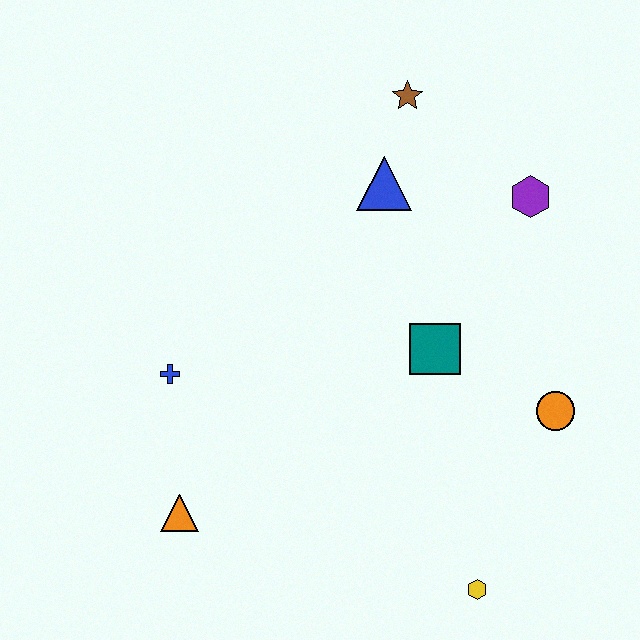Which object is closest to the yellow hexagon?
The orange circle is closest to the yellow hexagon.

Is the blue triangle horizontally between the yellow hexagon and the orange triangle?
Yes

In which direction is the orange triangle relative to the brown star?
The orange triangle is below the brown star.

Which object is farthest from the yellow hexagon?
The brown star is farthest from the yellow hexagon.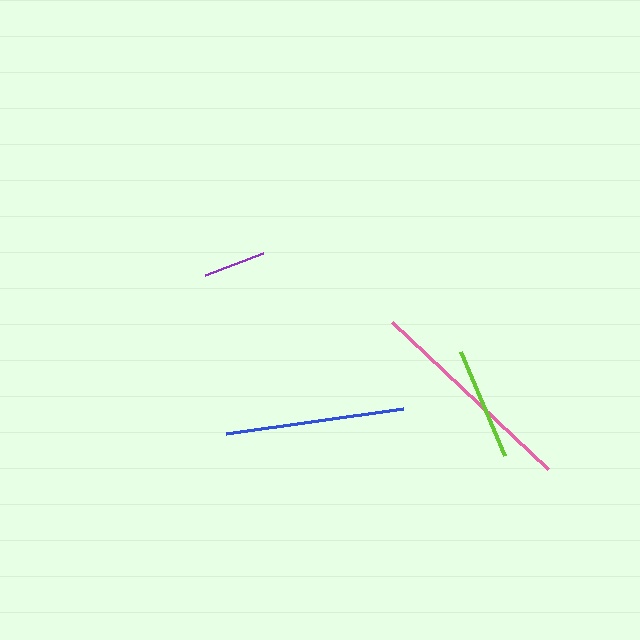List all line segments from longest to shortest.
From longest to shortest: pink, blue, lime, purple.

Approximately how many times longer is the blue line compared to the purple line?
The blue line is approximately 2.9 times the length of the purple line.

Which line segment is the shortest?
The purple line is the shortest at approximately 62 pixels.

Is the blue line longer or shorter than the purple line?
The blue line is longer than the purple line.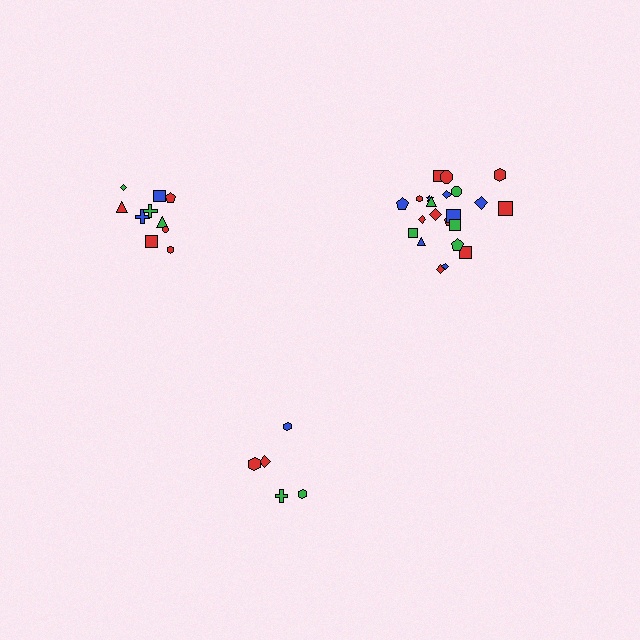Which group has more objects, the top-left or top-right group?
The top-right group.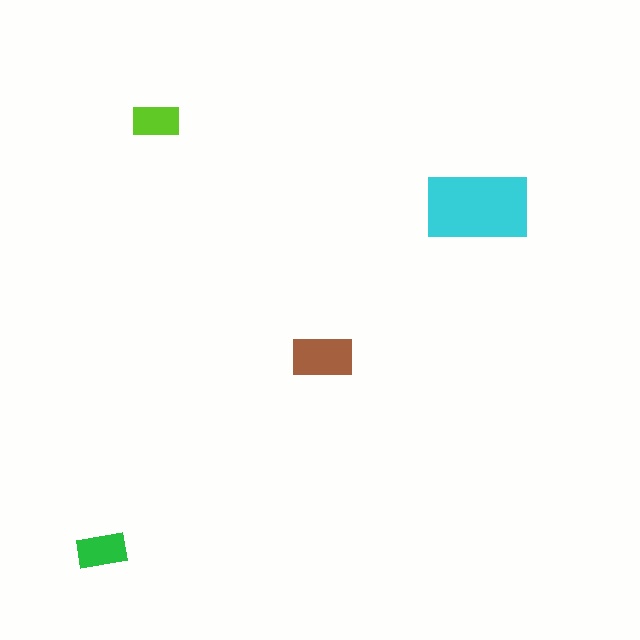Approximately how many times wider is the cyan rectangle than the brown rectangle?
About 1.5 times wider.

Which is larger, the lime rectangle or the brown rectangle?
The brown one.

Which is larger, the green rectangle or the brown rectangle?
The brown one.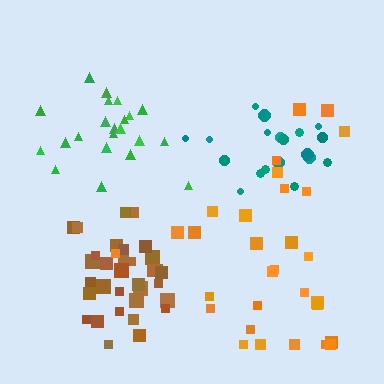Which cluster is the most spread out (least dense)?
Orange.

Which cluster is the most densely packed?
Brown.